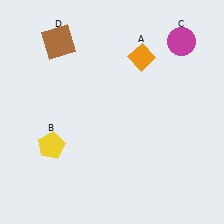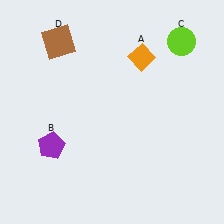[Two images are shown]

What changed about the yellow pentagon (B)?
In Image 1, B is yellow. In Image 2, it changed to purple.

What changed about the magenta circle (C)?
In Image 1, C is magenta. In Image 2, it changed to lime.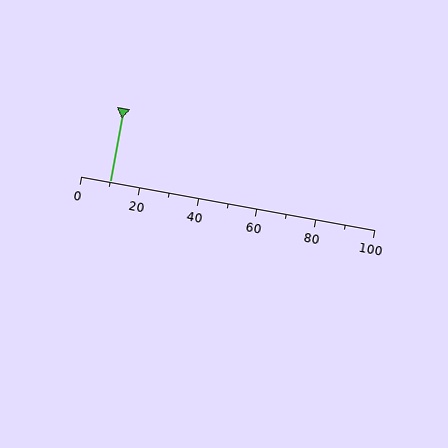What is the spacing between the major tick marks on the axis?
The major ticks are spaced 20 apart.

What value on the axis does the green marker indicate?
The marker indicates approximately 10.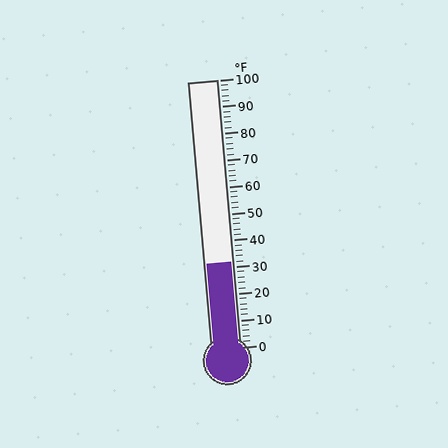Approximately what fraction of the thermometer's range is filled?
The thermometer is filled to approximately 30% of its range.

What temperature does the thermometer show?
The thermometer shows approximately 32°F.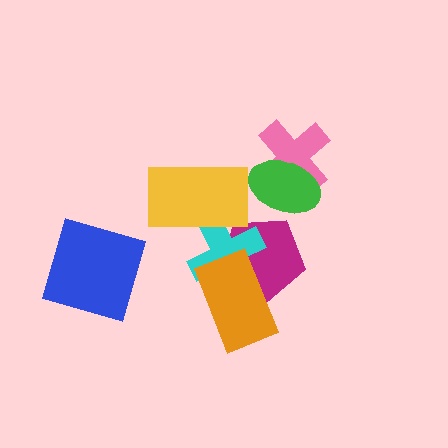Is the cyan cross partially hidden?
Yes, it is partially covered by another shape.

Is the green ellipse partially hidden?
No, no other shape covers it.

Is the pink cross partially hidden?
Yes, it is partially covered by another shape.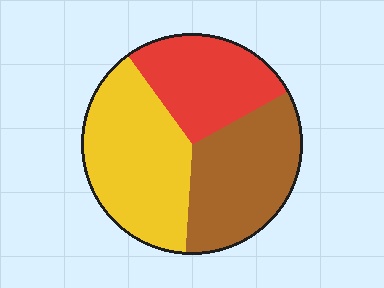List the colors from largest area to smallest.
From largest to smallest: yellow, brown, red.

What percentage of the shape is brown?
Brown covers about 35% of the shape.